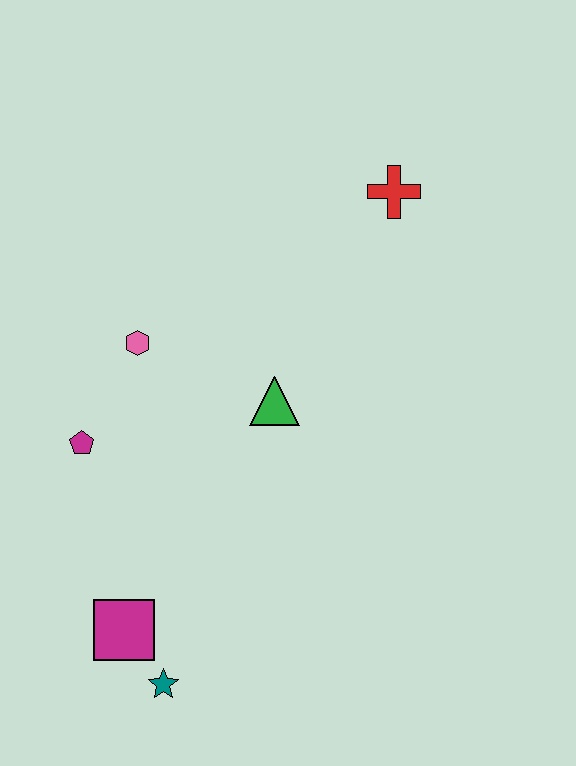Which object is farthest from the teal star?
The red cross is farthest from the teal star.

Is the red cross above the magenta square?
Yes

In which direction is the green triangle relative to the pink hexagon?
The green triangle is to the right of the pink hexagon.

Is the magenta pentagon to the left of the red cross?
Yes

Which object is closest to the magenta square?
The teal star is closest to the magenta square.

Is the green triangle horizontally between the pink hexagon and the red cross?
Yes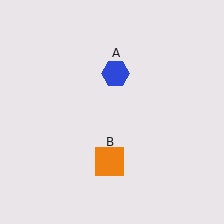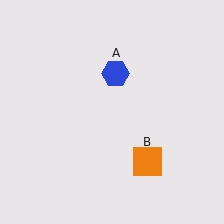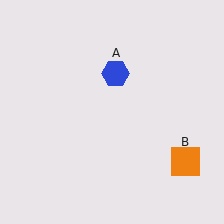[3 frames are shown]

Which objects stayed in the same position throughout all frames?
Blue hexagon (object A) remained stationary.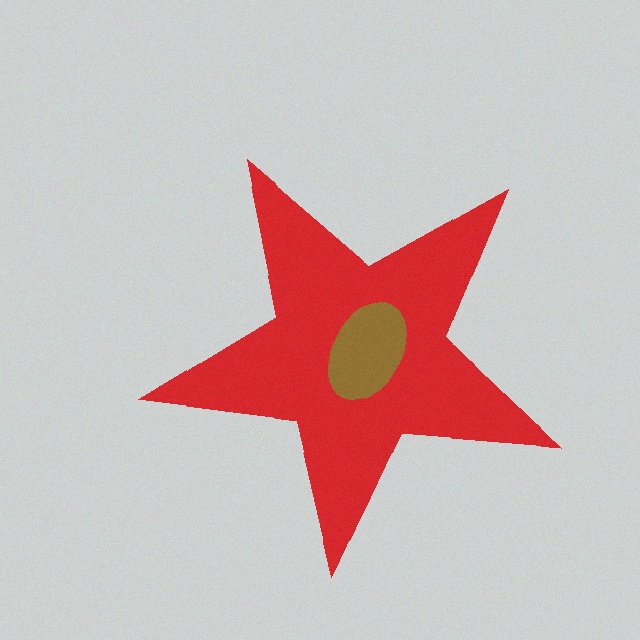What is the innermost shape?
The brown ellipse.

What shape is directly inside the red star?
The brown ellipse.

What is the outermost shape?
The red star.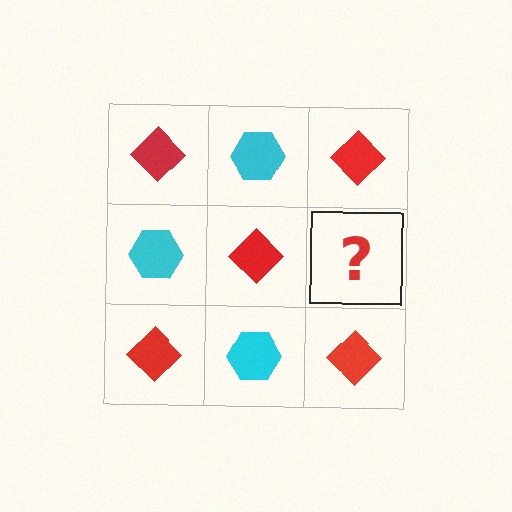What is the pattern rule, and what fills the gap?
The rule is that it alternates red diamond and cyan hexagon in a checkerboard pattern. The gap should be filled with a cyan hexagon.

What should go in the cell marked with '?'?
The missing cell should contain a cyan hexagon.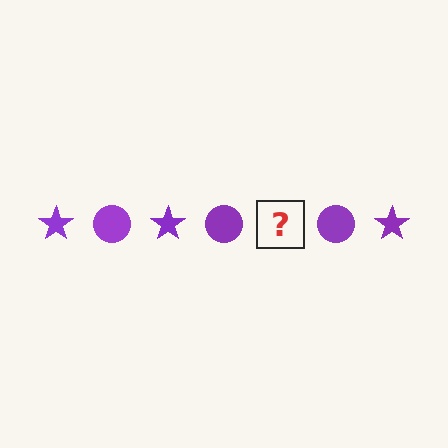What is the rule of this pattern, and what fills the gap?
The rule is that the pattern cycles through star, circle shapes in purple. The gap should be filled with a purple star.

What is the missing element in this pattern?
The missing element is a purple star.